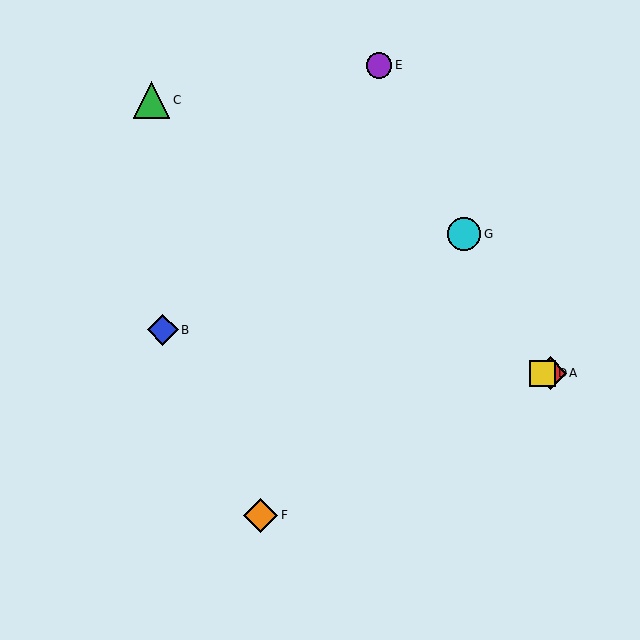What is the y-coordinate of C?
Object C is at y≈100.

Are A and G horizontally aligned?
No, A is at y≈373 and G is at y≈234.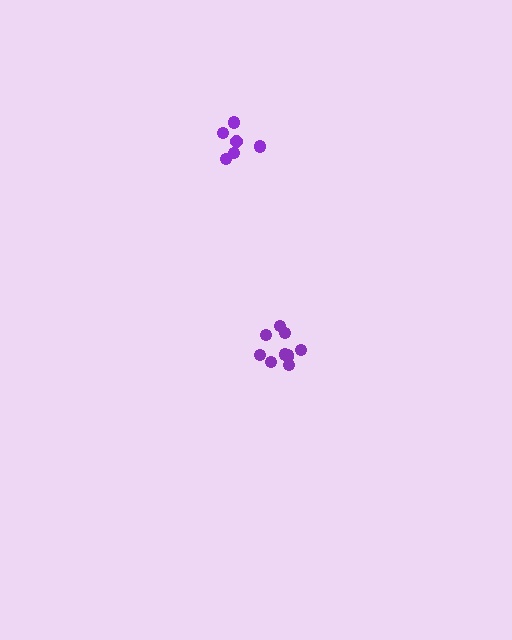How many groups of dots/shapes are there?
There are 2 groups.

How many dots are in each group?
Group 1: 6 dots, Group 2: 10 dots (16 total).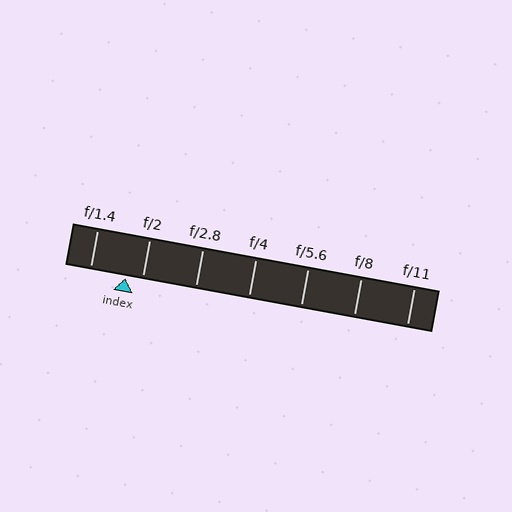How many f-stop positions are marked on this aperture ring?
There are 7 f-stop positions marked.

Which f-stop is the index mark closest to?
The index mark is closest to f/2.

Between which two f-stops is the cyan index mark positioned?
The index mark is between f/1.4 and f/2.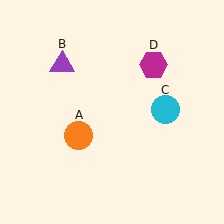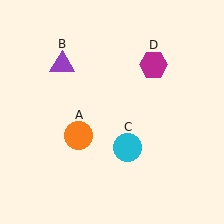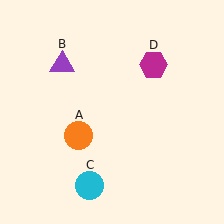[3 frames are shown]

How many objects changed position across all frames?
1 object changed position: cyan circle (object C).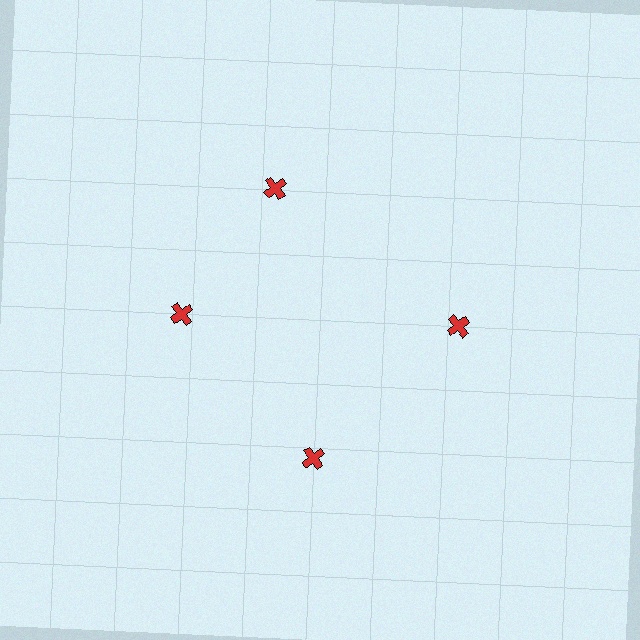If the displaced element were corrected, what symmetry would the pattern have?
It would have 4-fold rotational symmetry — the pattern would map onto itself every 90 degrees.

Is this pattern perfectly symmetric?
No. The 4 red crosses are arranged in a ring, but one element near the 12 o'clock position is rotated out of alignment along the ring, breaking the 4-fold rotational symmetry.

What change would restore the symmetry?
The symmetry would be restored by rotating it back into even spacing with its neighbors so that all 4 crosses sit at equal angles and equal distance from the center.